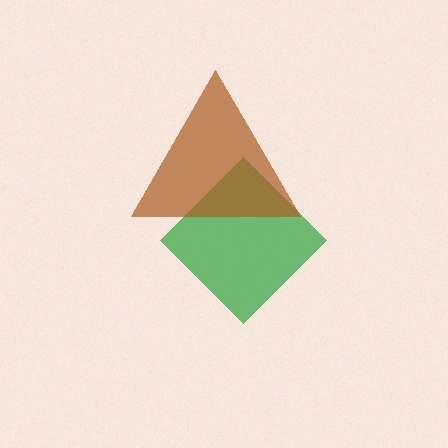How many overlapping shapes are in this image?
There are 2 overlapping shapes in the image.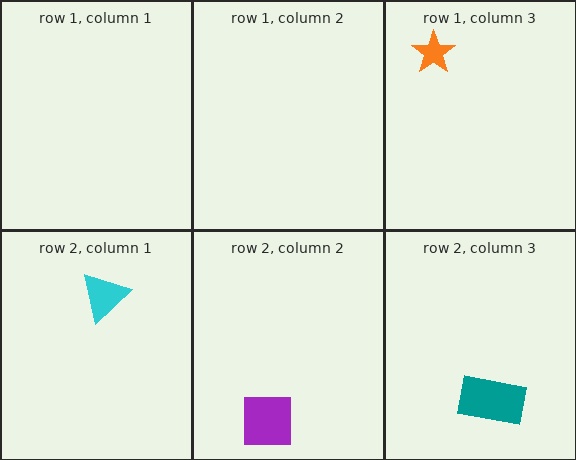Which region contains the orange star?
The row 1, column 3 region.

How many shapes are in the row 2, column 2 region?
1.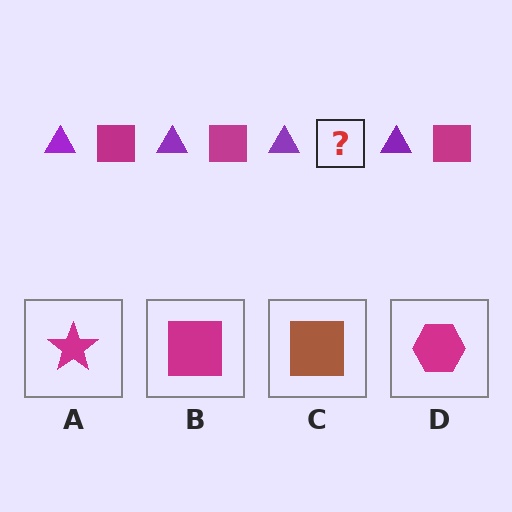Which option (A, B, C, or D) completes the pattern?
B.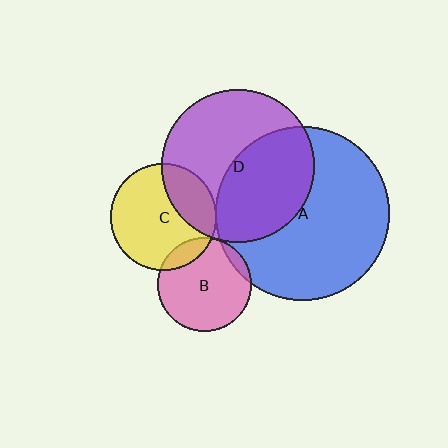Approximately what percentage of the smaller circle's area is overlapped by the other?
Approximately 45%.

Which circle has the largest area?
Circle A (blue).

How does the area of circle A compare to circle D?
Approximately 1.3 times.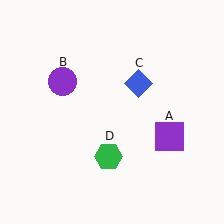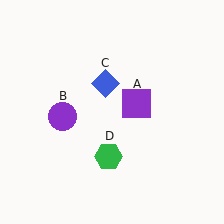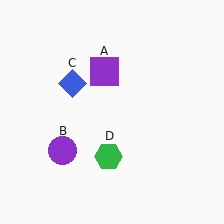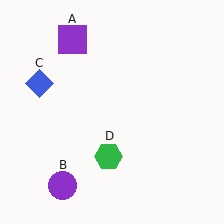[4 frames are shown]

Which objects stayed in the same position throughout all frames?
Green hexagon (object D) remained stationary.